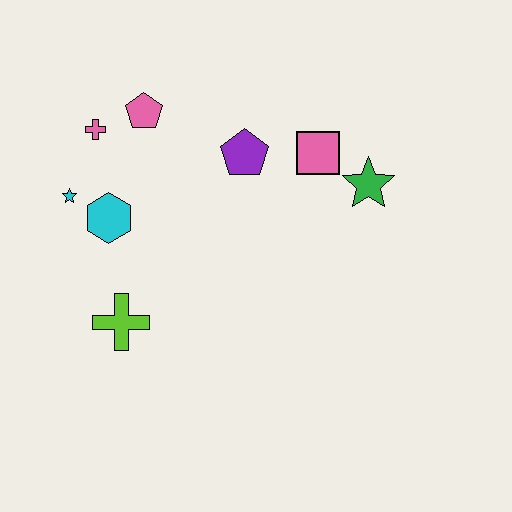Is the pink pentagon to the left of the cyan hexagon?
No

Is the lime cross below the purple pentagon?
Yes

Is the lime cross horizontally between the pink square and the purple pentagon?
No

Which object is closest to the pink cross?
The pink pentagon is closest to the pink cross.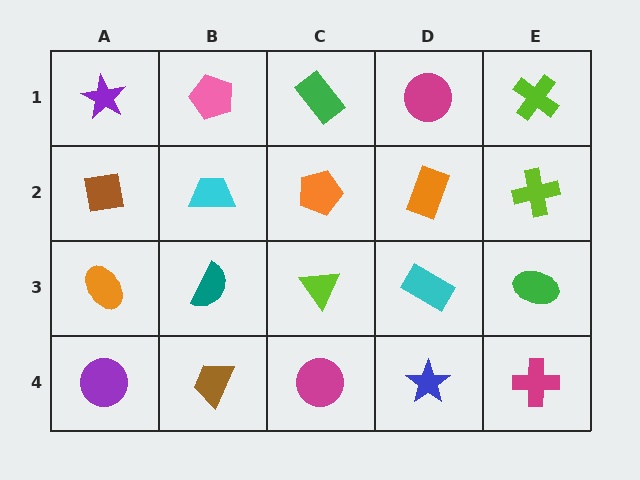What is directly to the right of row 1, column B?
A green rectangle.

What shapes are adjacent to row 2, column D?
A magenta circle (row 1, column D), a cyan rectangle (row 3, column D), an orange pentagon (row 2, column C), a lime cross (row 2, column E).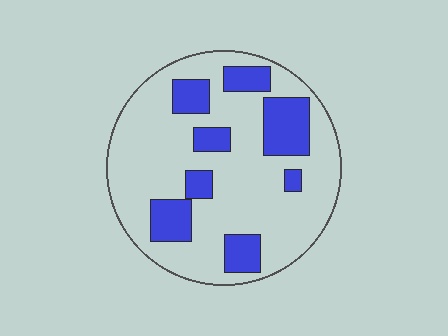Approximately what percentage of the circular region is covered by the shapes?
Approximately 25%.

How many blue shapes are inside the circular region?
8.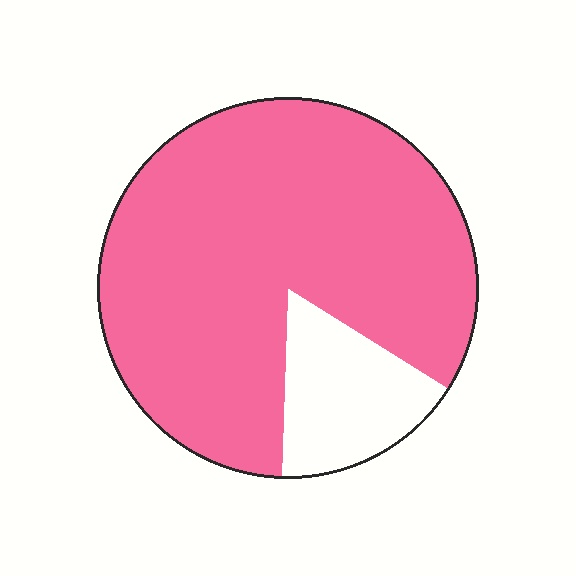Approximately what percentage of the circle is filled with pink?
Approximately 85%.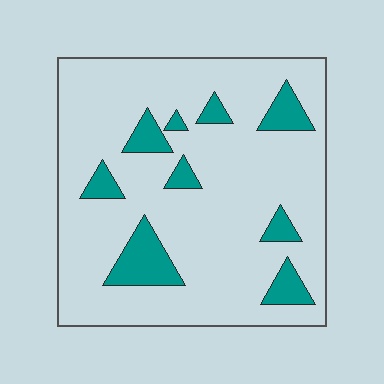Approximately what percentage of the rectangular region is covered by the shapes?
Approximately 15%.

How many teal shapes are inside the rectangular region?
9.